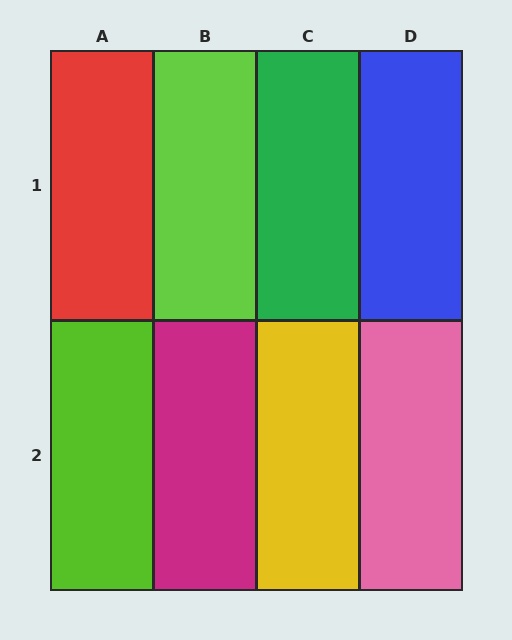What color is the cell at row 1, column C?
Green.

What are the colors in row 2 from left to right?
Lime, magenta, yellow, pink.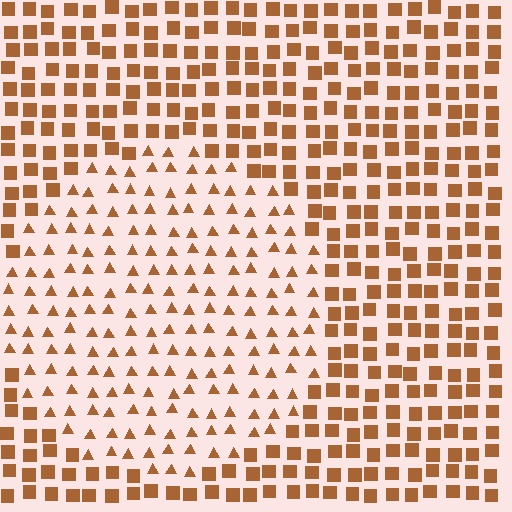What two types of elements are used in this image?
The image uses triangles inside the circle region and squares outside it.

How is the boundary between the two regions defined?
The boundary is defined by a change in element shape: triangles inside vs. squares outside. All elements share the same color and spacing.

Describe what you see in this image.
The image is filled with small brown elements arranged in a uniform grid. A circle-shaped region contains triangles, while the surrounding area contains squares. The boundary is defined purely by the change in element shape.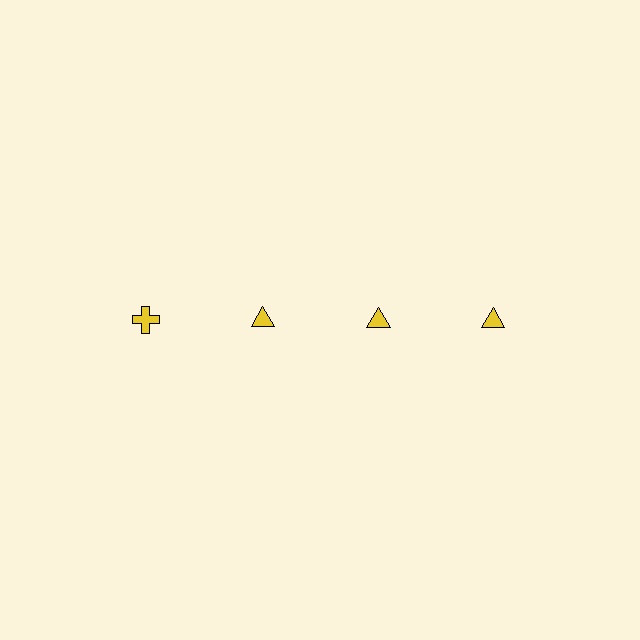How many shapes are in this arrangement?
There are 4 shapes arranged in a grid pattern.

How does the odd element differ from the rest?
It has a different shape: cross instead of triangle.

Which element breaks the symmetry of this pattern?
The yellow cross in the top row, leftmost column breaks the symmetry. All other shapes are yellow triangles.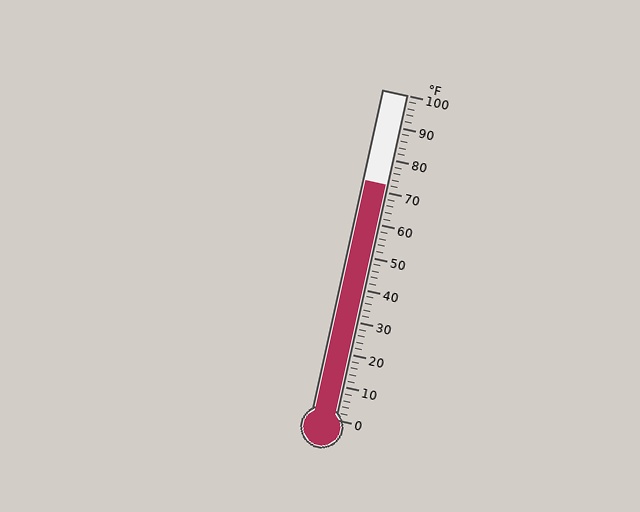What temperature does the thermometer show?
The thermometer shows approximately 72°F.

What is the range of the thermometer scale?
The thermometer scale ranges from 0°F to 100°F.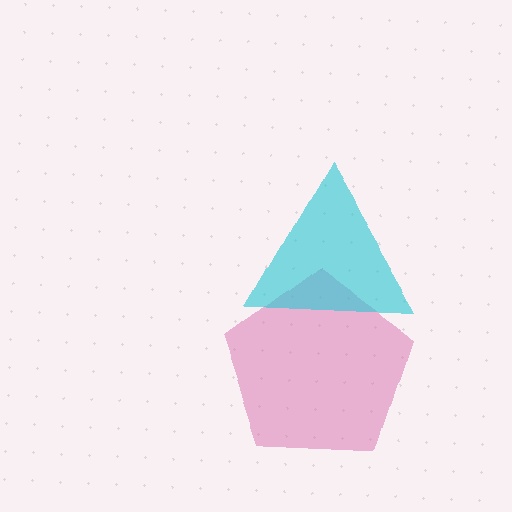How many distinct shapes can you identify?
There are 2 distinct shapes: a pink pentagon, a cyan triangle.